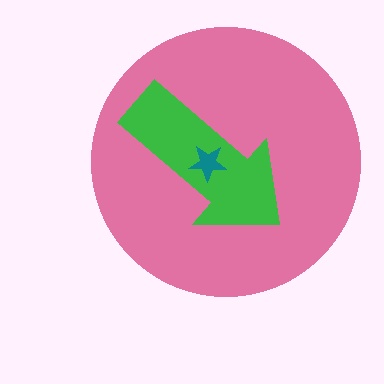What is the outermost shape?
The pink circle.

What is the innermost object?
The teal star.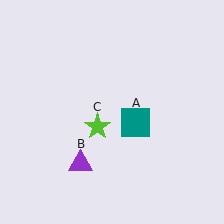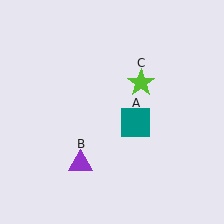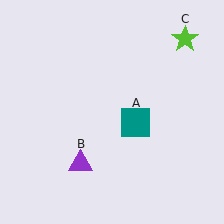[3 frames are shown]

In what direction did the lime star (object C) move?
The lime star (object C) moved up and to the right.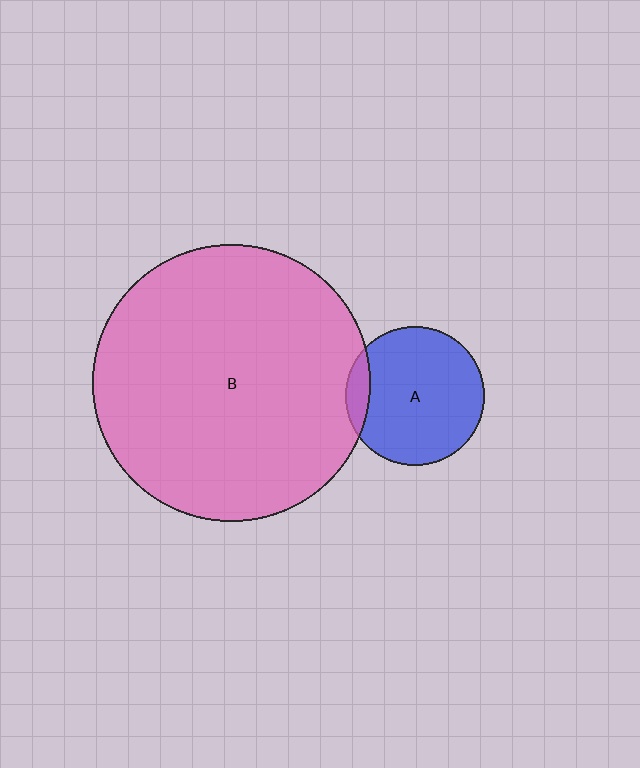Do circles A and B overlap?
Yes.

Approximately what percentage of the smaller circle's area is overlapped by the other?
Approximately 10%.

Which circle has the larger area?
Circle B (pink).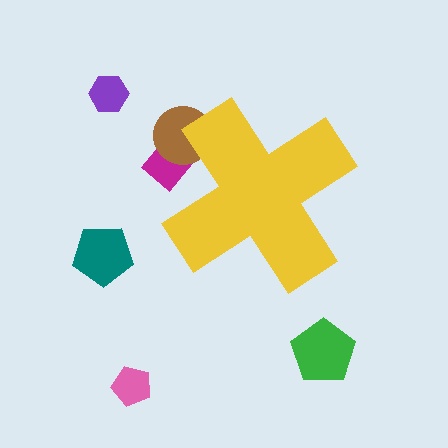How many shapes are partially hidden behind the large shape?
2 shapes are partially hidden.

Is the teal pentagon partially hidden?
No, the teal pentagon is fully visible.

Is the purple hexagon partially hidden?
No, the purple hexagon is fully visible.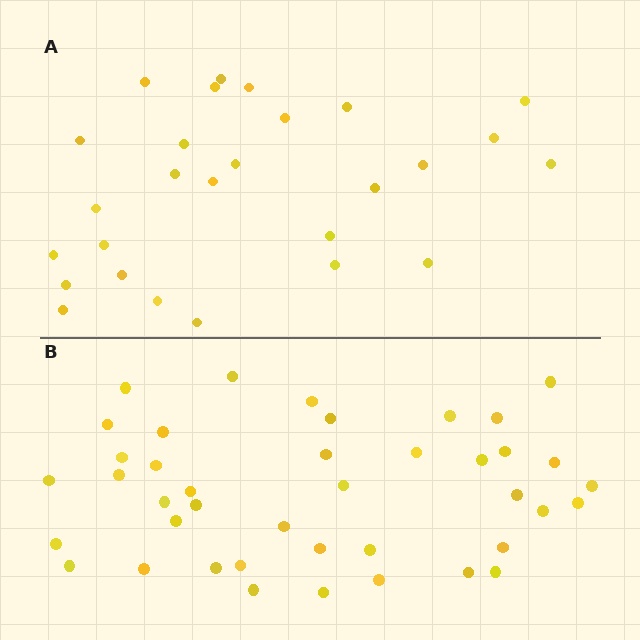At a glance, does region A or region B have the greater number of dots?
Region B (the bottom region) has more dots.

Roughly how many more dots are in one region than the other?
Region B has approximately 15 more dots than region A.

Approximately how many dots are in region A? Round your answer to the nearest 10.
About 30 dots. (The exact count is 27, which rounds to 30.)